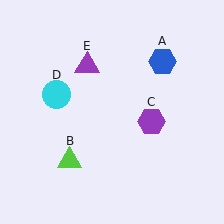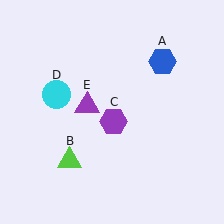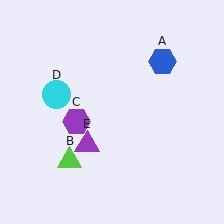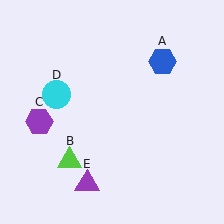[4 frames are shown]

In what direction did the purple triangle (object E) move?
The purple triangle (object E) moved down.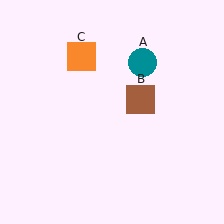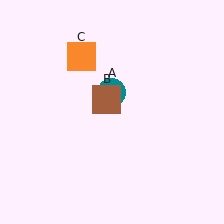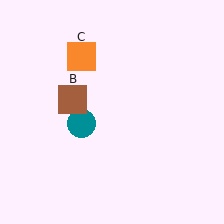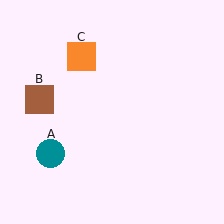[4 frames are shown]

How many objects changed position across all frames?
2 objects changed position: teal circle (object A), brown square (object B).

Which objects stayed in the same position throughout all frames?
Orange square (object C) remained stationary.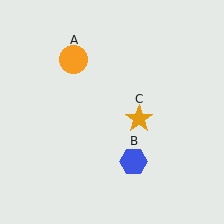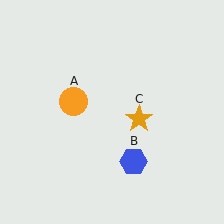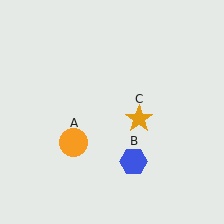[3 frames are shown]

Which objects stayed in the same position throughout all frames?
Blue hexagon (object B) and orange star (object C) remained stationary.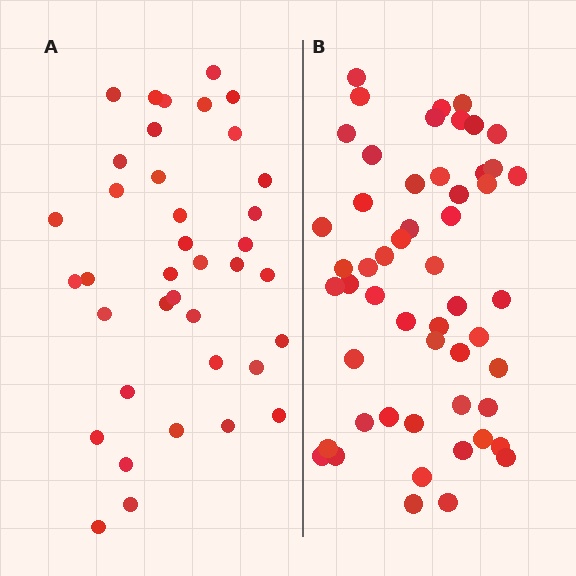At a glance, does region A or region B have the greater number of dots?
Region B (the right region) has more dots.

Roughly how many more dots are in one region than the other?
Region B has approximately 15 more dots than region A.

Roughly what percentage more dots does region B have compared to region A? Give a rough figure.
About 40% more.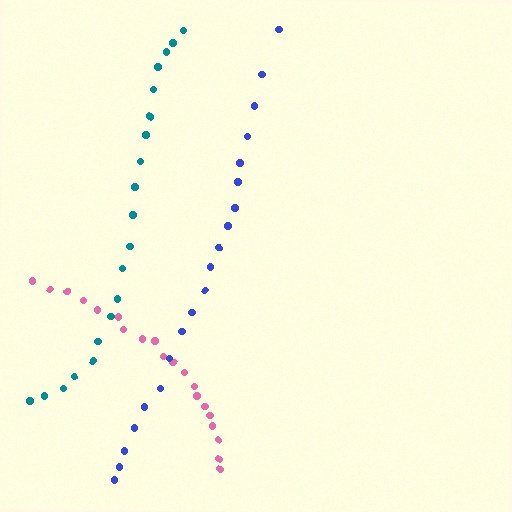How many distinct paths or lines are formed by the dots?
There are 3 distinct paths.